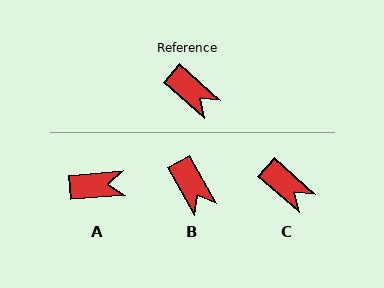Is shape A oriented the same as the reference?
No, it is off by about 45 degrees.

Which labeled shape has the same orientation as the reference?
C.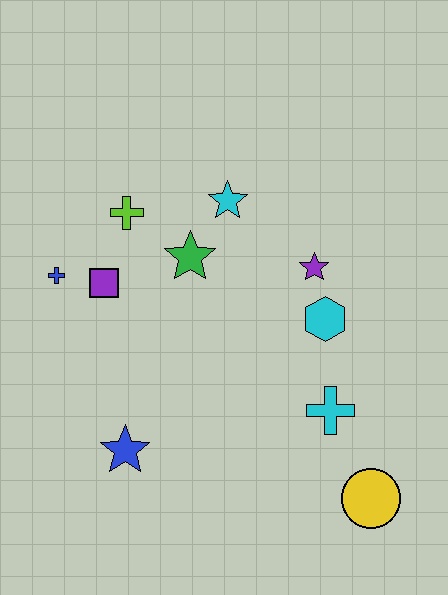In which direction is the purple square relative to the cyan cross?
The purple square is to the left of the cyan cross.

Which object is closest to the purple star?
The cyan hexagon is closest to the purple star.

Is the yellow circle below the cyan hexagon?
Yes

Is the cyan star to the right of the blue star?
Yes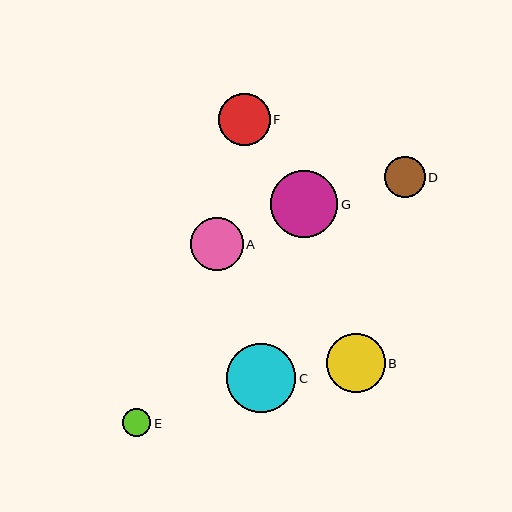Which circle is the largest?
Circle C is the largest with a size of approximately 69 pixels.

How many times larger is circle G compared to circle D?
Circle G is approximately 1.6 times the size of circle D.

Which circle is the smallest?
Circle E is the smallest with a size of approximately 28 pixels.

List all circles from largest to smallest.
From largest to smallest: C, G, B, A, F, D, E.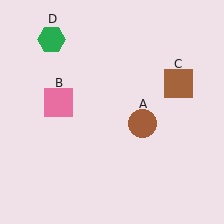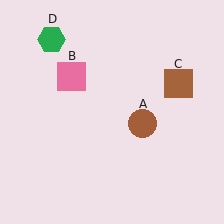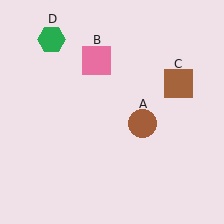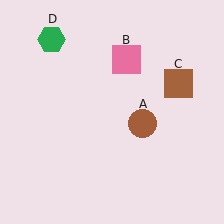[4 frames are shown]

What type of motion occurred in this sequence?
The pink square (object B) rotated clockwise around the center of the scene.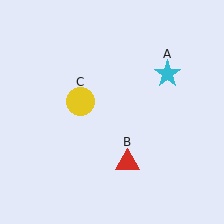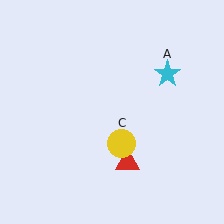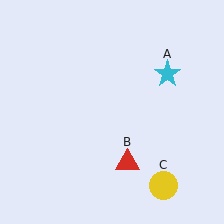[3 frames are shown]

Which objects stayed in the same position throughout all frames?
Cyan star (object A) and red triangle (object B) remained stationary.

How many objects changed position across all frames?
1 object changed position: yellow circle (object C).